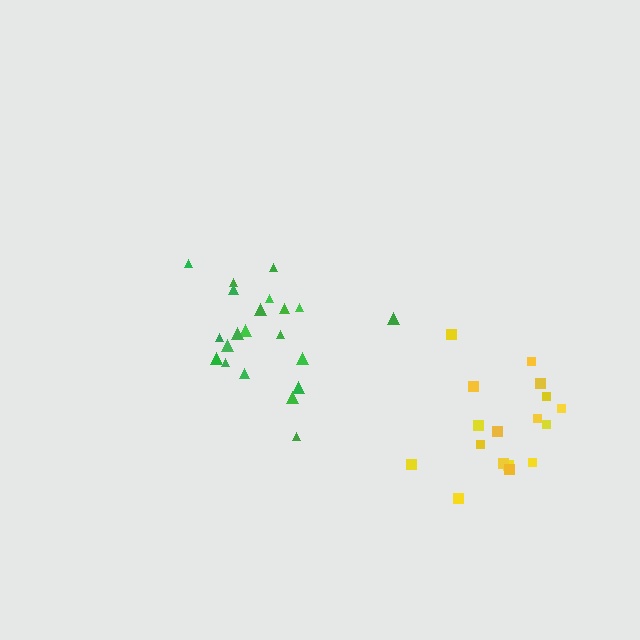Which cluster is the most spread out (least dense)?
Yellow.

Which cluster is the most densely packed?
Green.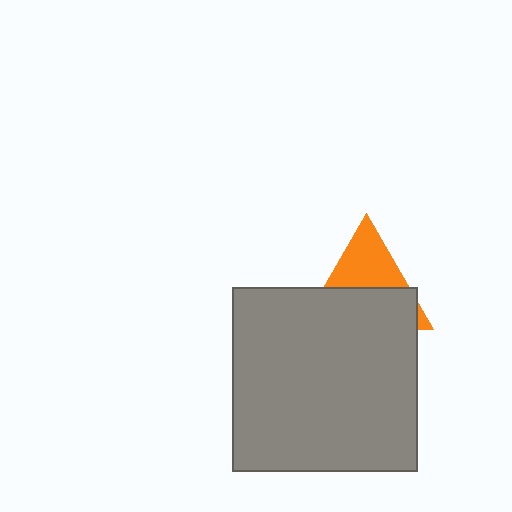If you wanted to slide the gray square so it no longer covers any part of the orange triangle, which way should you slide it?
Slide it down — that is the most direct way to separate the two shapes.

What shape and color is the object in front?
The object in front is a gray square.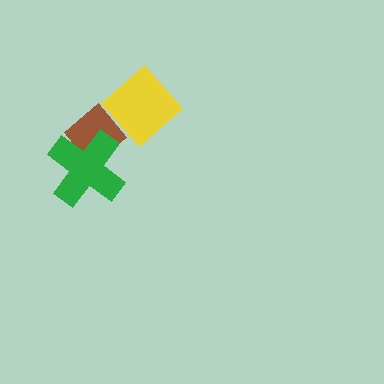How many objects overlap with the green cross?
1 object overlaps with the green cross.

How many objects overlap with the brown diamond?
2 objects overlap with the brown diamond.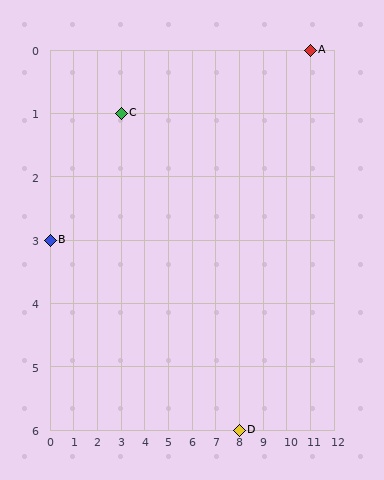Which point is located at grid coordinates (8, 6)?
Point D is at (8, 6).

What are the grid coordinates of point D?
Point D is at grid coordinates (8, 6).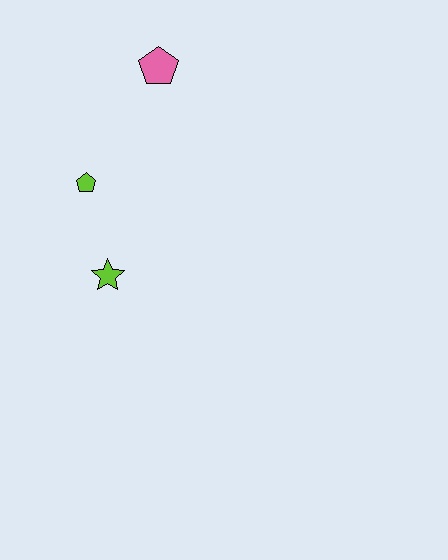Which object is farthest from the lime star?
The pink pentagon is farthest from the lime star.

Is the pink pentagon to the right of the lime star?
Yes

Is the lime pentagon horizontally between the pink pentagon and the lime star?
No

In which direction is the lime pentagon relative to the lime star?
The lime pentagon is above the lime star.